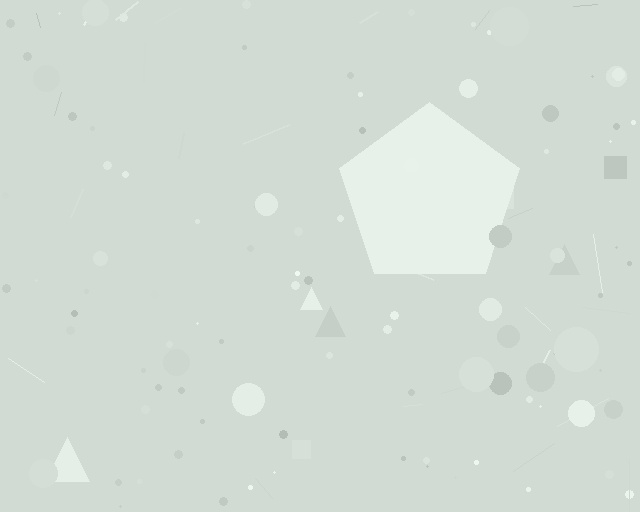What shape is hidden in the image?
A pentagon is hidden in the image.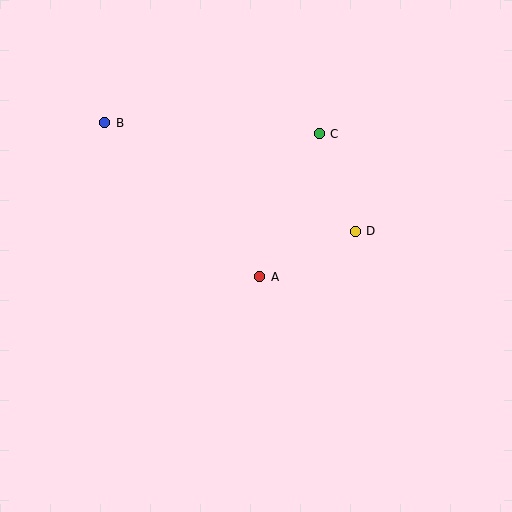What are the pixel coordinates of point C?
Point C is at (319, 134).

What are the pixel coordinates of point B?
Point B is at (105, 123).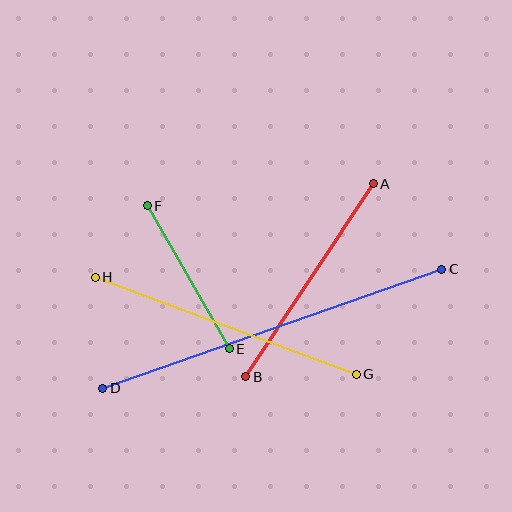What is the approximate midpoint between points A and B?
The midpoint is at approximately (309, 280) pixels.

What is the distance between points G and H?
The distance is approximately 278 pixels.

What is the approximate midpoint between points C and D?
The midpoint is at approximately (272, 329) pixels.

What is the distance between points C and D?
The distance is approximately 359 pixels.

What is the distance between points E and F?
The distance is approximately 165 pixels.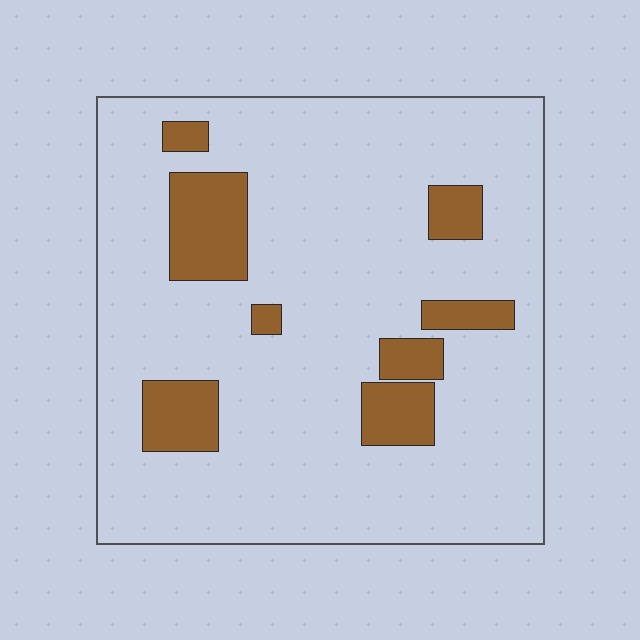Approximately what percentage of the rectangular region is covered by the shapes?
Approximately 15%.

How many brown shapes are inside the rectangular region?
8.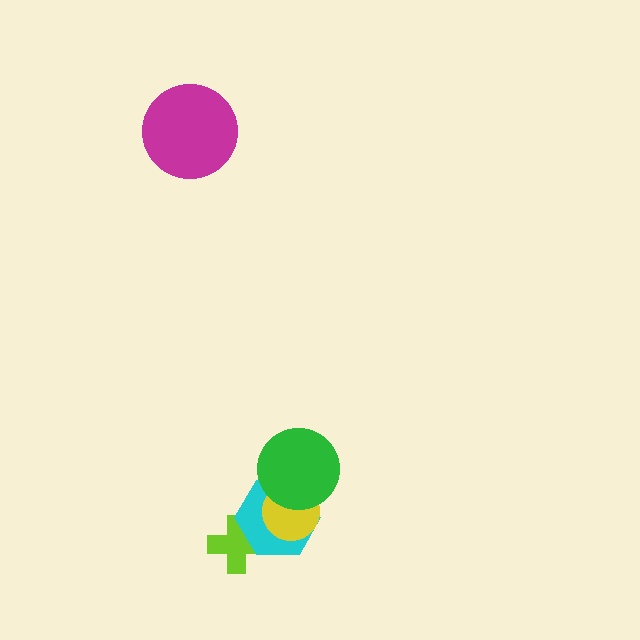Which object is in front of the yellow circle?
The green circle is in front of the yellow circle.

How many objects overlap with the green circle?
2 objects overlap with the green circle.